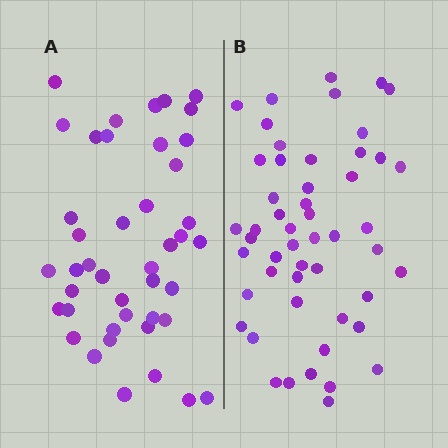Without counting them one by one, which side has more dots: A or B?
Region B (the right region) has more dots.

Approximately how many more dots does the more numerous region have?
Region B has roughly 8 or so more dots than region A.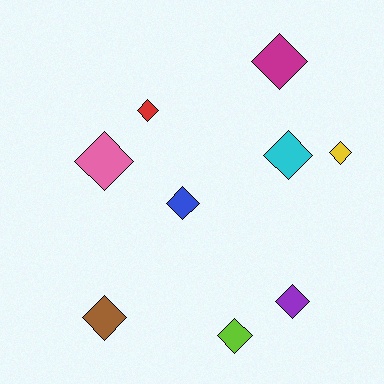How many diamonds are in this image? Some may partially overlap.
There are 9 diamonds.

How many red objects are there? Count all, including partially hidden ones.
There is 1 red object.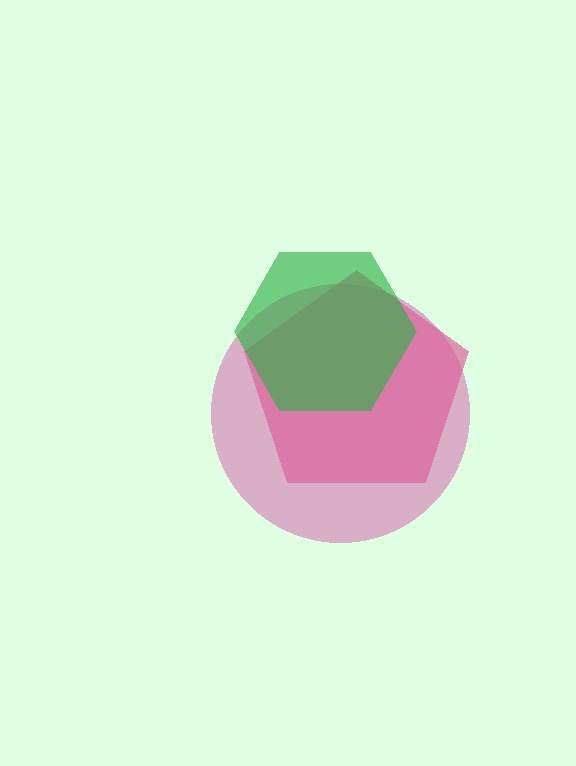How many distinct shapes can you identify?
There are 3 distinct shapes: a magenta circle, a pink pentagon, a green hexagon.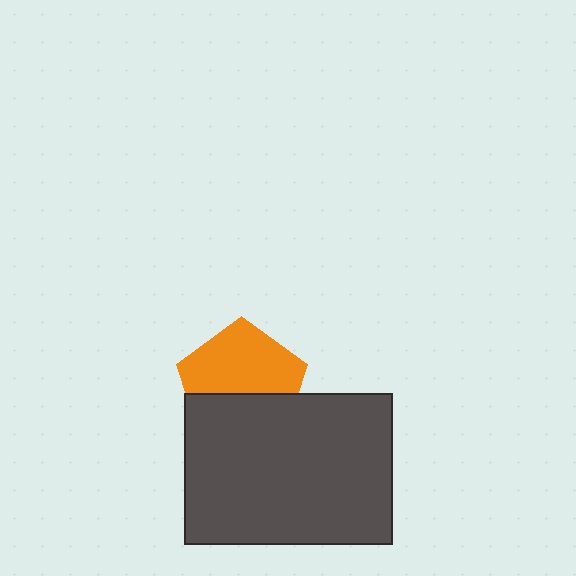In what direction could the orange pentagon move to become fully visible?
The orange pentagon could move up. That would shift it out from behind the dark gray rectangle entirely.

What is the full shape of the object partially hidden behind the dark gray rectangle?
The partially hidden object is an orange pentagon.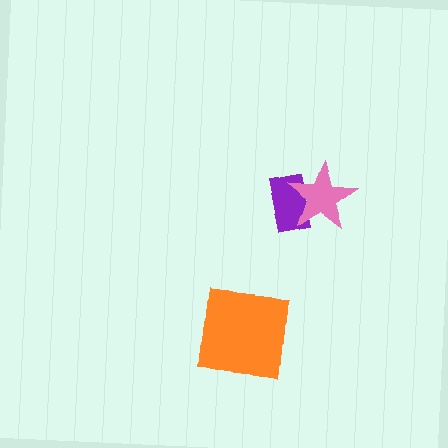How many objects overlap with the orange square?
0 objects overlap with the orange square.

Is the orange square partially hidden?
No, no other shape covers it.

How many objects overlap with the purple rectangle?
1 object overlaps with the purple rectangle.